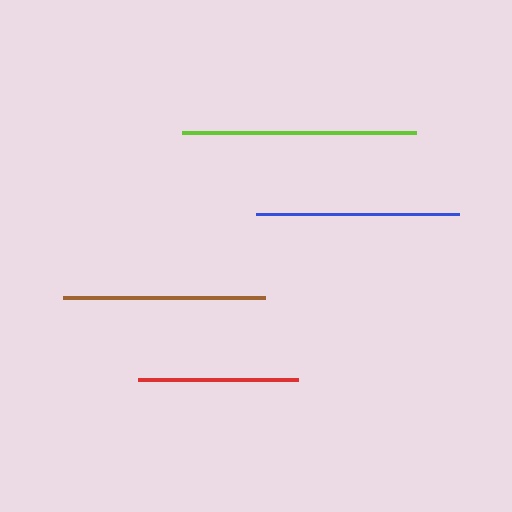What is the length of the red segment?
The red segment is approximately 160 pixels long.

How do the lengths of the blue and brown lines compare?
The blue and brown lines are approximately the same length.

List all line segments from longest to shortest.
From longest to shortest: lime, blue, brown, red.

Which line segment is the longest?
The lime line is the longest at approximately 235 pixels.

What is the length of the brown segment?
The brown segment is approximately 202 pixels long.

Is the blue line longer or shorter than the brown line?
The blue line is longer than the brown line.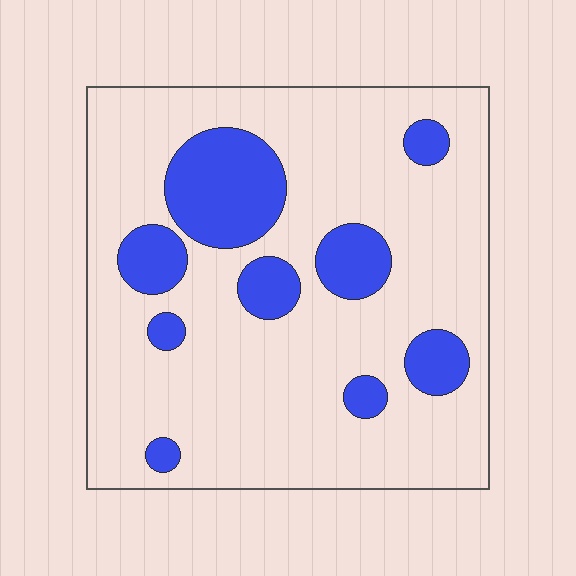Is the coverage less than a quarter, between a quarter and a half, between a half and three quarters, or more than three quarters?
Less than a quarter.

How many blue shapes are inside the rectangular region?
9.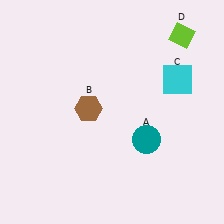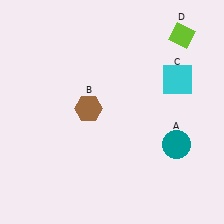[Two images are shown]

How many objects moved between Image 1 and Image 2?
1 object moved between the two images.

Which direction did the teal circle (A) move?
The teal circle (A) moved right.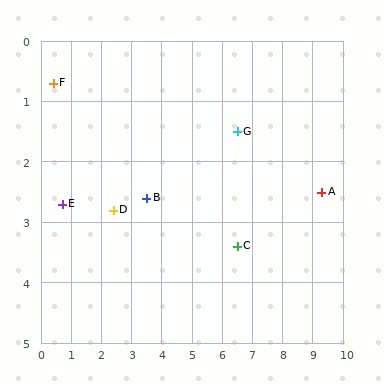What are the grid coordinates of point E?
Point E is at approximately (0.7, 2.7).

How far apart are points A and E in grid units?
Points A and E are about 8.6 grid units apart.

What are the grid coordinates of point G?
Point G is at approximately (6.5, 1.5).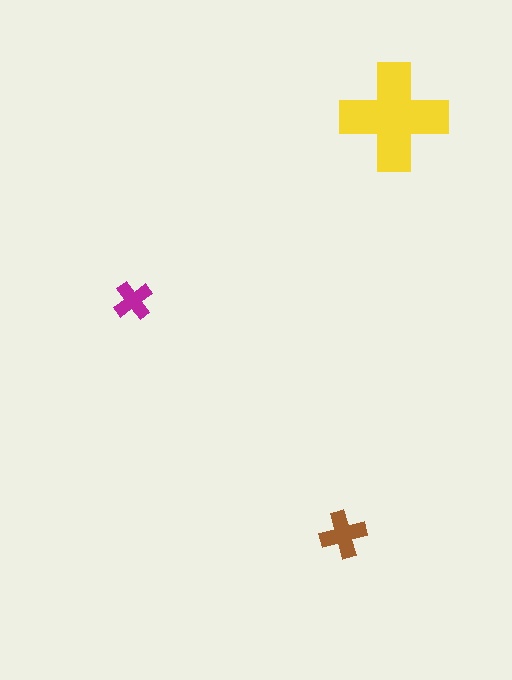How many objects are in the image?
There are 3 objects in the image.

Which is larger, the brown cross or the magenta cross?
The brown one.